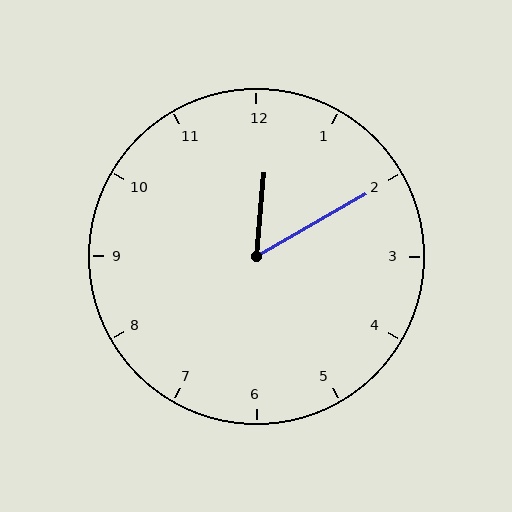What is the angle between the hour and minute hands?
Approximately 55 degrees.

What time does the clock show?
12:10.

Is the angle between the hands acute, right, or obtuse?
It is acute.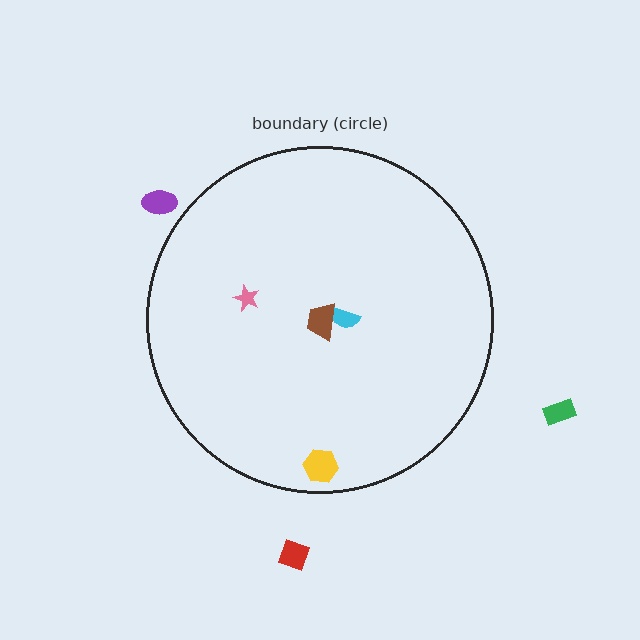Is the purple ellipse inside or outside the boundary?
Outside.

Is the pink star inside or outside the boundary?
Inside.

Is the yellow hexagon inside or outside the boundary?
Inside.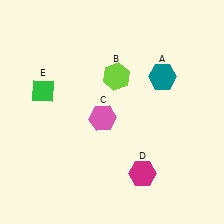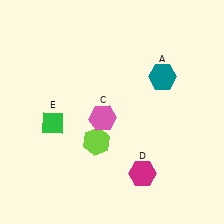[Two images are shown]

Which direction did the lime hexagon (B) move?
The lime hexagon (B) moved down.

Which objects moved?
The objects that moved are: the lime hexagon (B), the green diamond (E).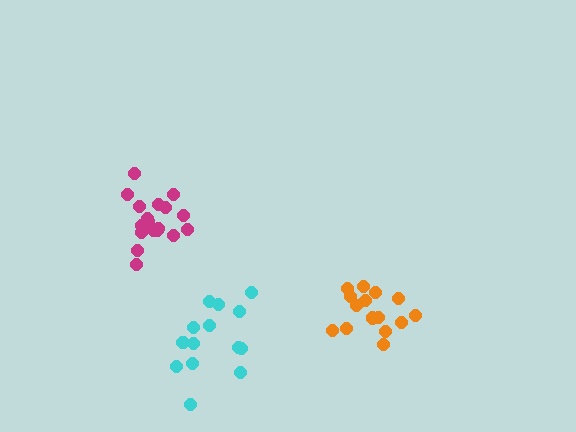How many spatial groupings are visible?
There are 3 spatial groupings.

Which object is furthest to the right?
The orange cluster is rightmost.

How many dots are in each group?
Group 1: 18 dots, Group 2: 15 dots, Group 3: 14 dots (47 total).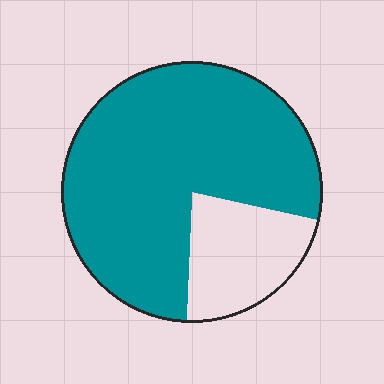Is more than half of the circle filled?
Yes.